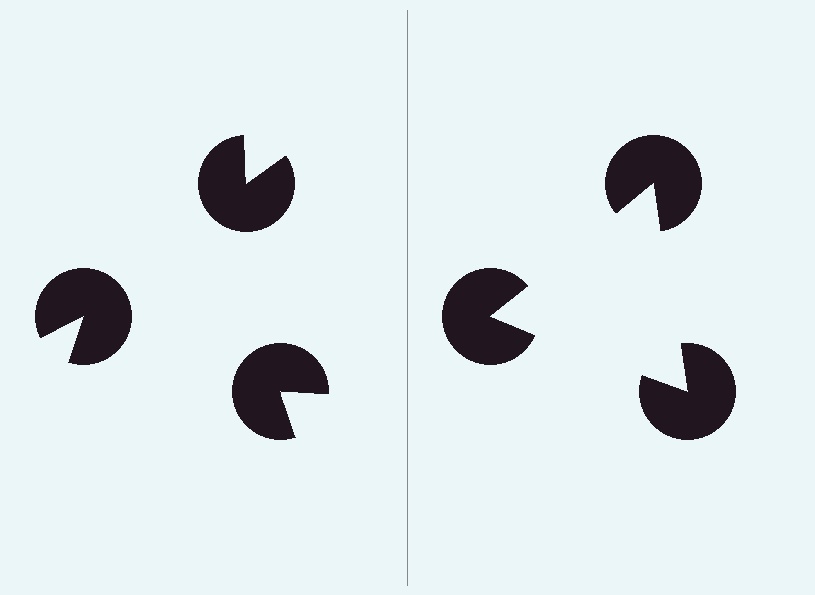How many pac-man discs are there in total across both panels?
6 — 3 on each side.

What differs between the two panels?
The pac-man discs are positioned identically on both sides; only the wedge orientations differ. On the right they align to a triangle; on the left they are misaligned.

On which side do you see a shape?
An illusory triangle appears on the right side. On the left side the wedge cuts are rotated, so no coherent shape forms.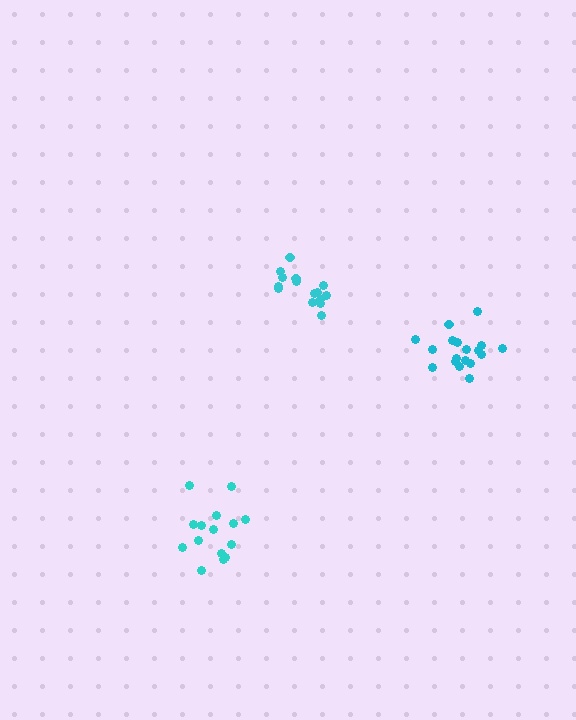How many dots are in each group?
Group 1: 15 dots, Group 2: 15 dots, Group 3: 18 dots (48 total).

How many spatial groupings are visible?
There are 3 spatial groupings.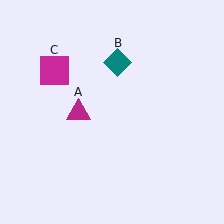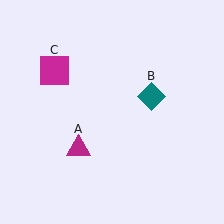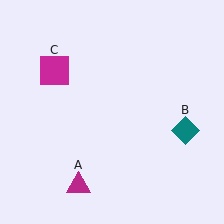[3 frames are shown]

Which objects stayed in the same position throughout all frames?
Magenta square (object C) remained stationary.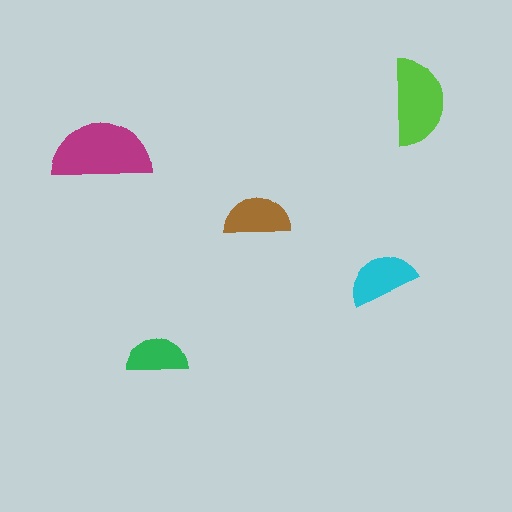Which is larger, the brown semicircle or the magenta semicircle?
The magenta one.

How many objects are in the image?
There are 5 objects in the image.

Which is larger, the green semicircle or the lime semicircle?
The lime one.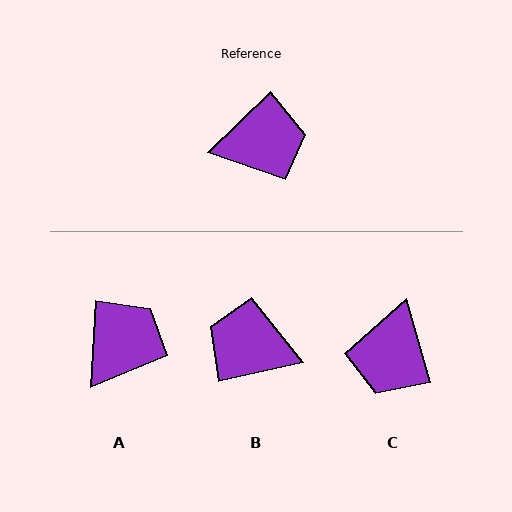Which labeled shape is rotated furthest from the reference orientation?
B, about 148 degrees away.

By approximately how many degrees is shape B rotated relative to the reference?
Approximately 148 degrees counter-clockwise.